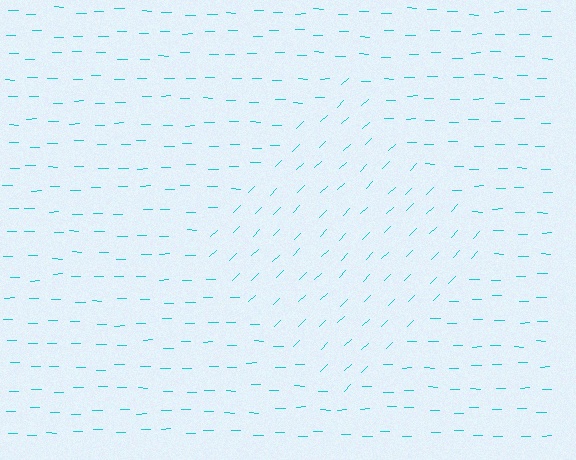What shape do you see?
I see a diamond.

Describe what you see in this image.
The image is filled with small cyan line segments. A diamond region in the image has lines oriented differently from the surrounding lines, creating a visible texture boundary.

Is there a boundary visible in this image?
Yes, there is a texture boundary formed by a change in line orientation.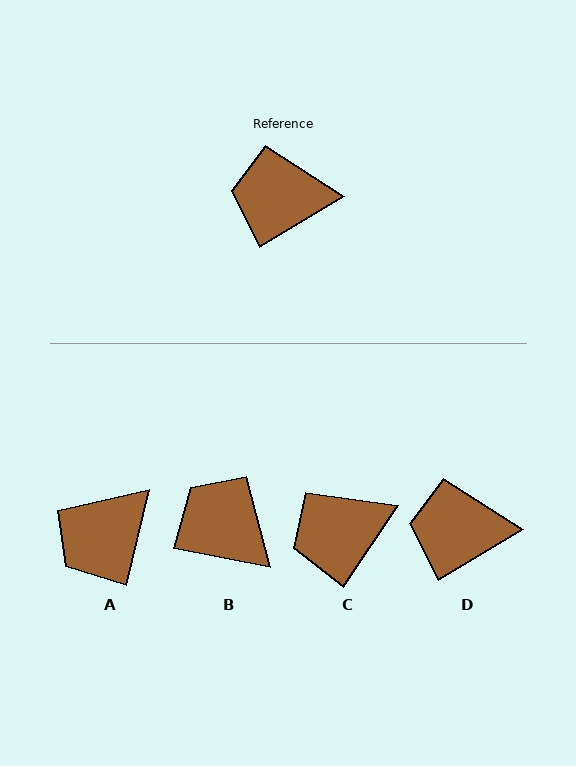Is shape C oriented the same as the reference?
No, it is off by about 25 degrees.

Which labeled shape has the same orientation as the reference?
D.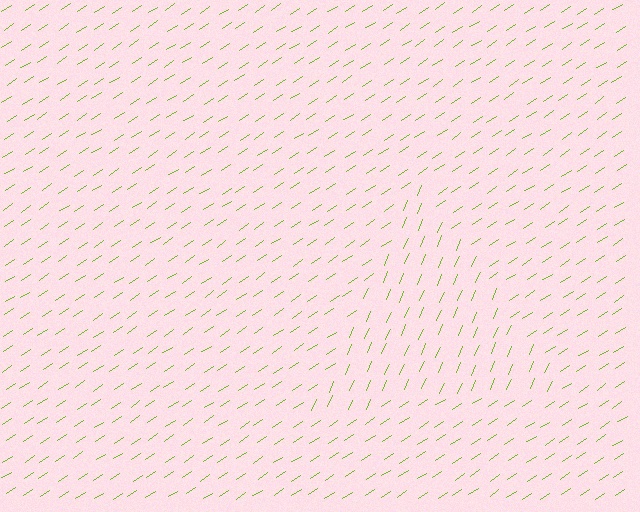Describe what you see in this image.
The image is filled with small lime line segments. A triangle region in the image has lines oriented differently from the surrounding lines, creating a visible texture boundary.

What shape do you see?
I see a triangle.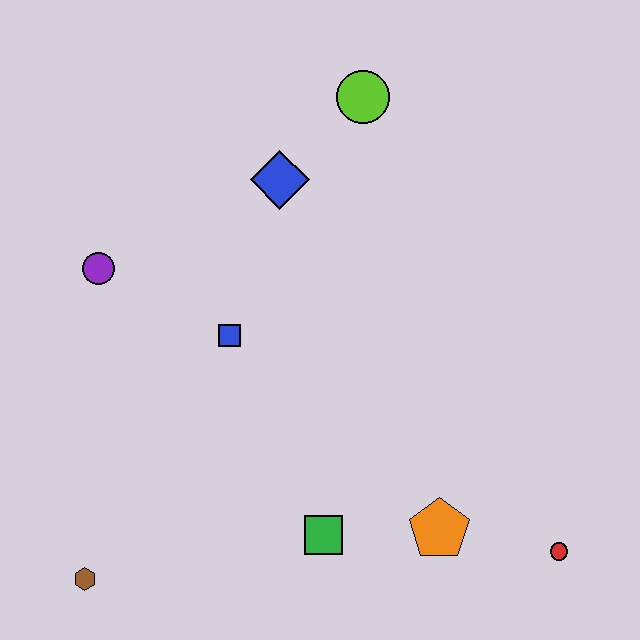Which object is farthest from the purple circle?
The red circle is farthest from the purple circle.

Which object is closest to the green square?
The orange pentagon is closest to the green square.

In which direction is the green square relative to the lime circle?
The green square is below the lime circle.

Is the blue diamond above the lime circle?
No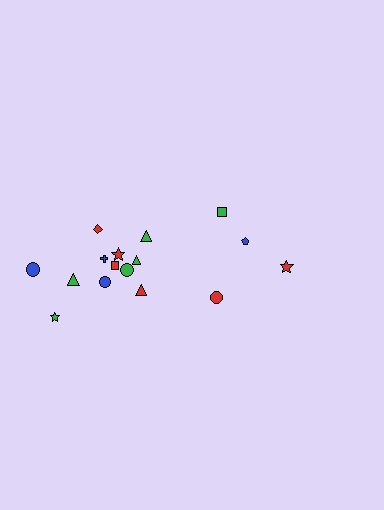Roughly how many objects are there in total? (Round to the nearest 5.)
Roughly 15 objects in total.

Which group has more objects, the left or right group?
The left group.